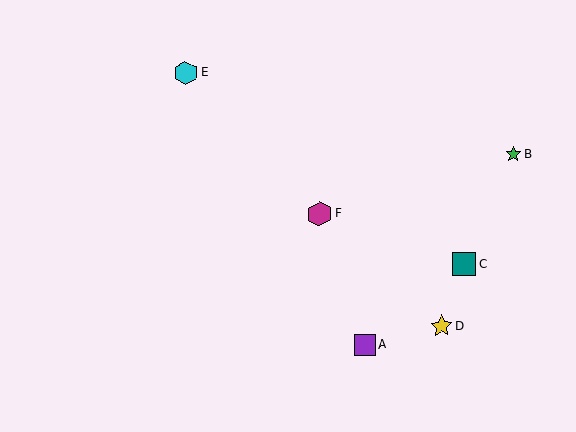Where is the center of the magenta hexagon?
The center of the magenta hexagon is at (320, 214).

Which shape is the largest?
The magenta hexagon (labeled F) is the largest.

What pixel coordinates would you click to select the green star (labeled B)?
Click at (513, 154) to select the green star B.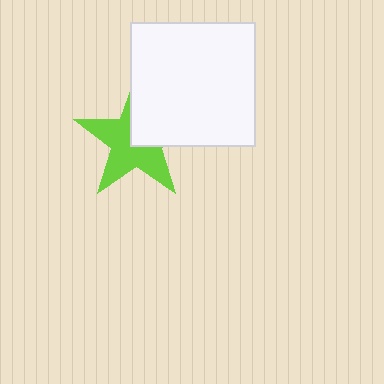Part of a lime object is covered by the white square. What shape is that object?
It is a star.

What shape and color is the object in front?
The object in front is a white square.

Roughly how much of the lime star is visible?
About half of it is visible (roughly 60%).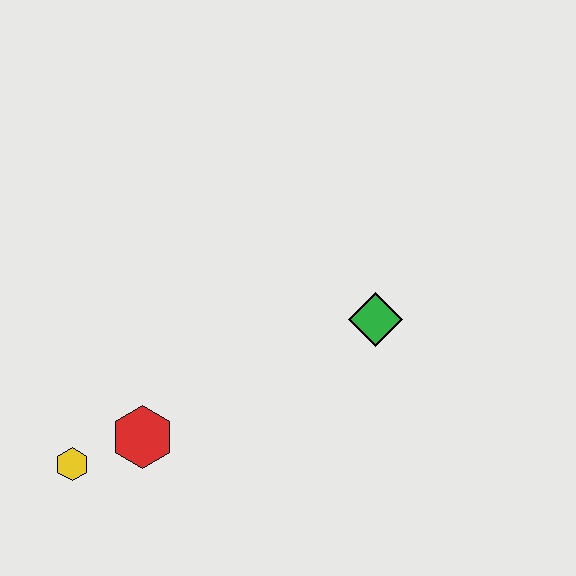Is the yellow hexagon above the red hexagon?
No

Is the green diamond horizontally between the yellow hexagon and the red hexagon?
No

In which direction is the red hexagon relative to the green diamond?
The red hexagon is to the left of the green diamond.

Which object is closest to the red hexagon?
The yellow hexagon is closest to the red hexagon.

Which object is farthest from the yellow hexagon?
The green diamond is farthest from the yellow hexagon.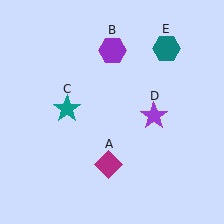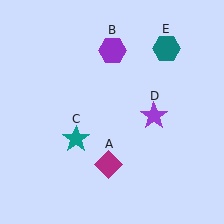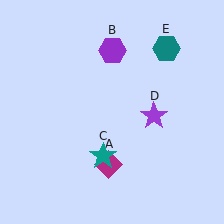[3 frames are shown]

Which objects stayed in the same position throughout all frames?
Magenta diamond (object A) and purple hexagon (object B) and purple star (object D) and teal hexagon (object E) remained stationary.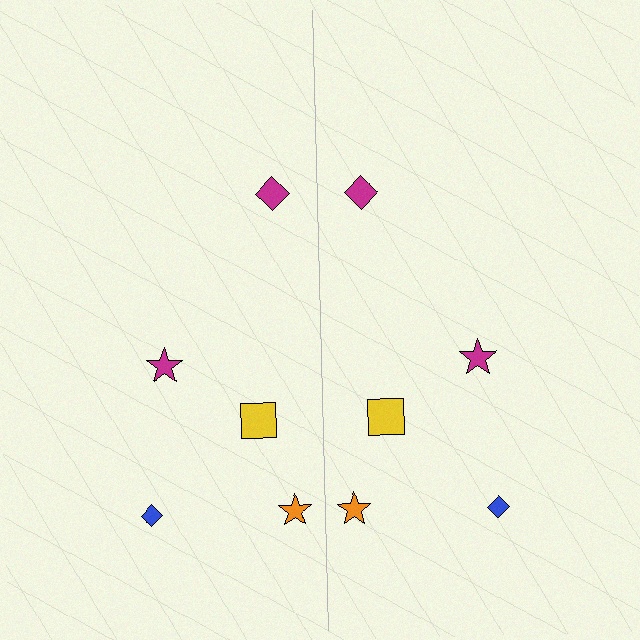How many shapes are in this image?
There are 10 shapes in this image.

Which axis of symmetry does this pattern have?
The pattern has a vertical axis of symmetry running through the center of the image.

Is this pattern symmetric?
Yes, this pattern has bilateral (reflection) symmetry.